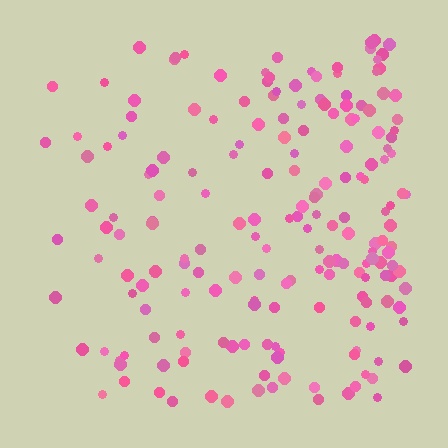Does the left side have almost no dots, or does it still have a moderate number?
Still a moderate number, just noticeably fewer than the right.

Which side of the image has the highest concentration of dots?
The right.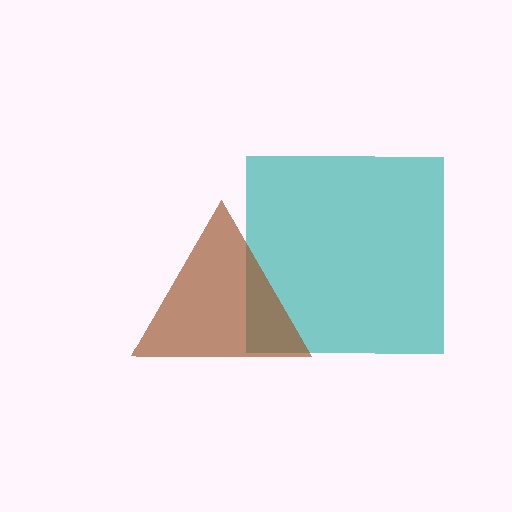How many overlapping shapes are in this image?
There are 2 overlapping shapes in the image.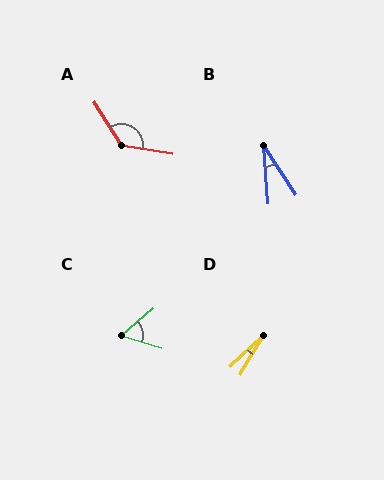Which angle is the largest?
A, at approximately 132 degrees.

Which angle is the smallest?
D, at approximately 16 degrees.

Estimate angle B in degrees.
Approximately 29 degrees.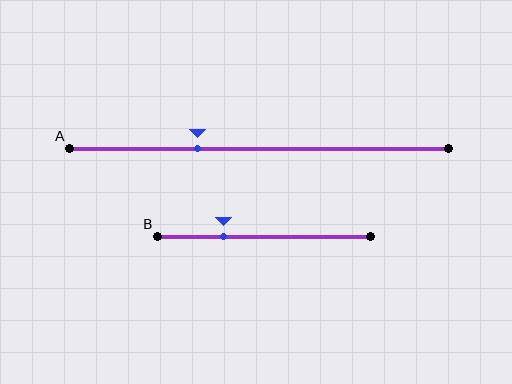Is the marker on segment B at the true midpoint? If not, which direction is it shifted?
No, the marker on segment B is shifted to the left by about 19% of the segment length.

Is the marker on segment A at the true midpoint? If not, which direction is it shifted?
No, the marker on segment A is shifted to the left by about 16% of the segment length.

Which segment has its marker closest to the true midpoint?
Segment A has its marker closest to the true midpoint.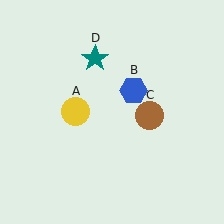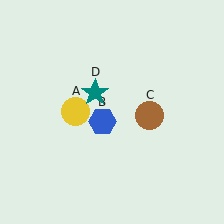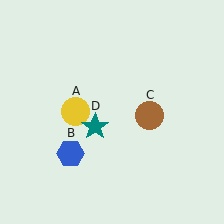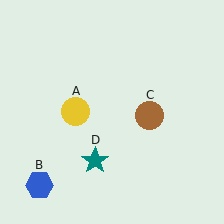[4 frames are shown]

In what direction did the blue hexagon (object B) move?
The blue hexagon (object B) moved down and to the left.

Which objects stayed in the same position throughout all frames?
Yellow circle (object A) and brown circle (object C) remained stationary.